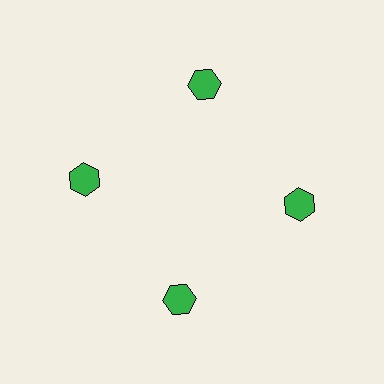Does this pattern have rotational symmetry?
Yes, this pattern has 4-fold rotational symmetry. It looks the same after rotating 90 degrees around the center.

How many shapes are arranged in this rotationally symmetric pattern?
There are 4 shapes, arranged in 4 groups of 1.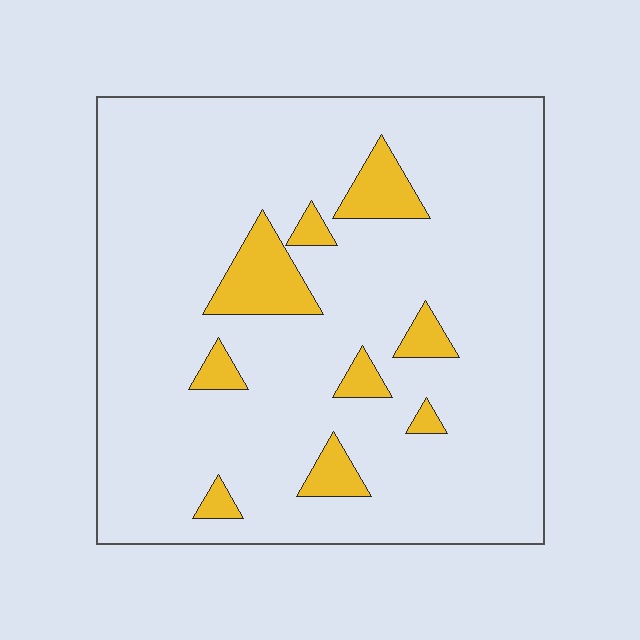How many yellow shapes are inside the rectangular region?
9.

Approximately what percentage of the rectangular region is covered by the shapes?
Approximately 10%.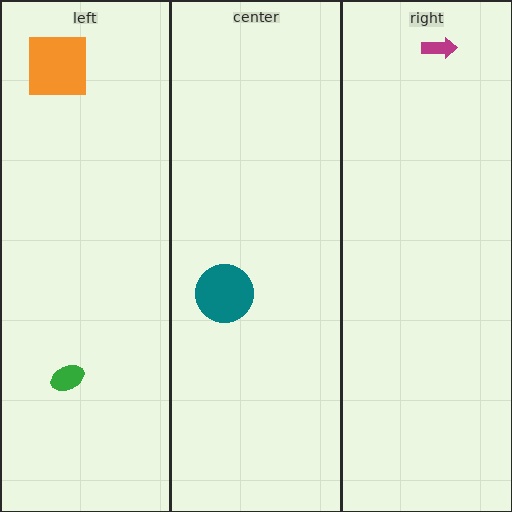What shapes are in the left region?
The orange square, the green ellipse.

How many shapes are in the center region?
1.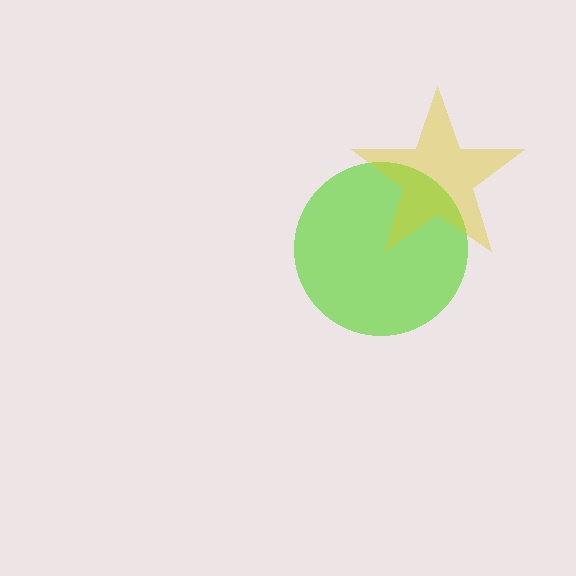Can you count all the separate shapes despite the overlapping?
Yes, there are 2 separate shapes.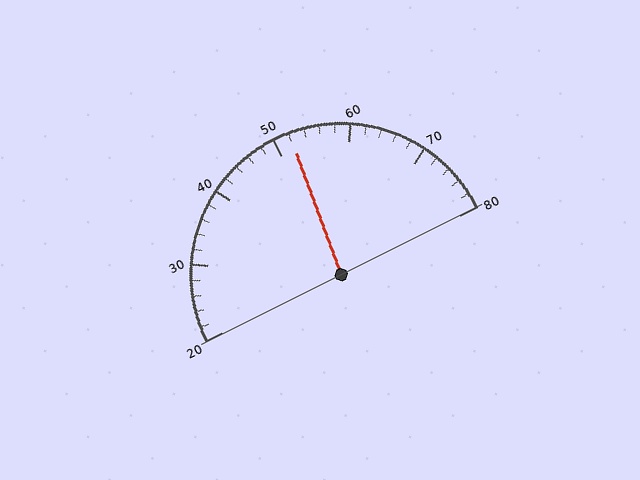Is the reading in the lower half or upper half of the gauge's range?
The reading is in the upper half of the range (20 to 80).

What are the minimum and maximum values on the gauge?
The gauge ranges from 20 to 80.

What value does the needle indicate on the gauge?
The needle indicates approximately 52.